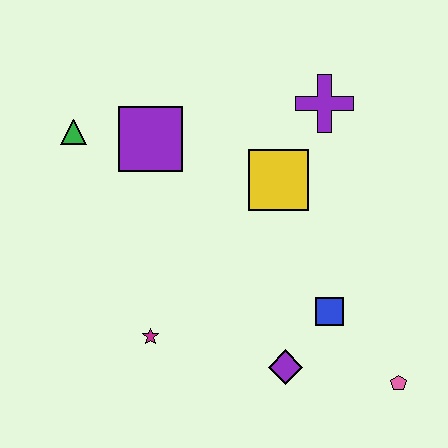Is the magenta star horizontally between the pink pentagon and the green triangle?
Yes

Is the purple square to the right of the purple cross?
No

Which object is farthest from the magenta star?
The purple cross is farthest from the magenta star.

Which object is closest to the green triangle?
The purple square is closest to the green triangle.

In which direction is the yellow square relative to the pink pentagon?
The yellow square is above the pink pentagon.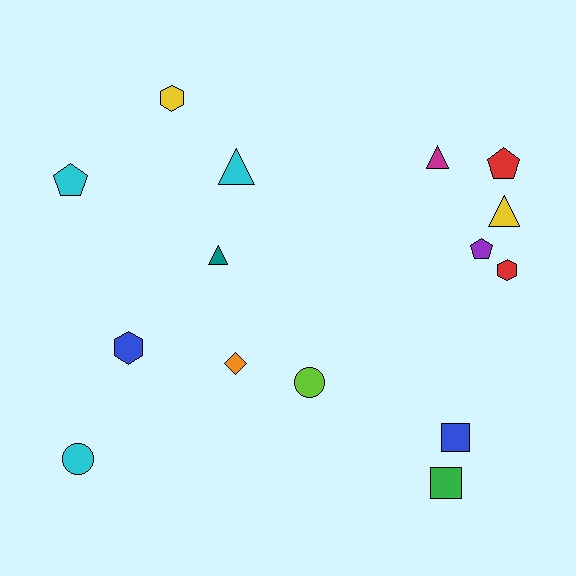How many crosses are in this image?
There are no crosses.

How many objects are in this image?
There are 15 objects.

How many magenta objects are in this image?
There is 1 magenta object.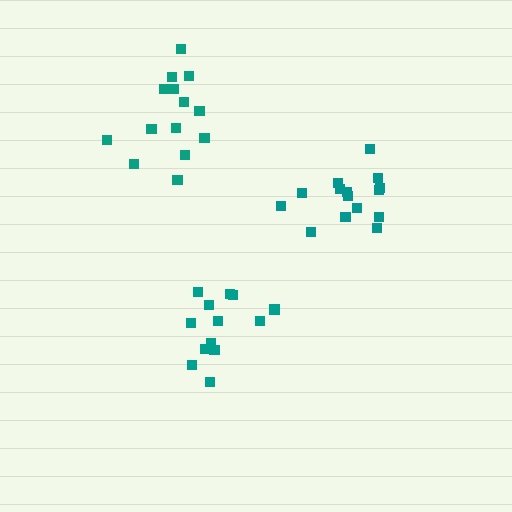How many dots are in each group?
Group 1: 15 dots, Group 2: 14 dots, Group 3: 13 dots (42 total).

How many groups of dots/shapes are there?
There are 3 groups.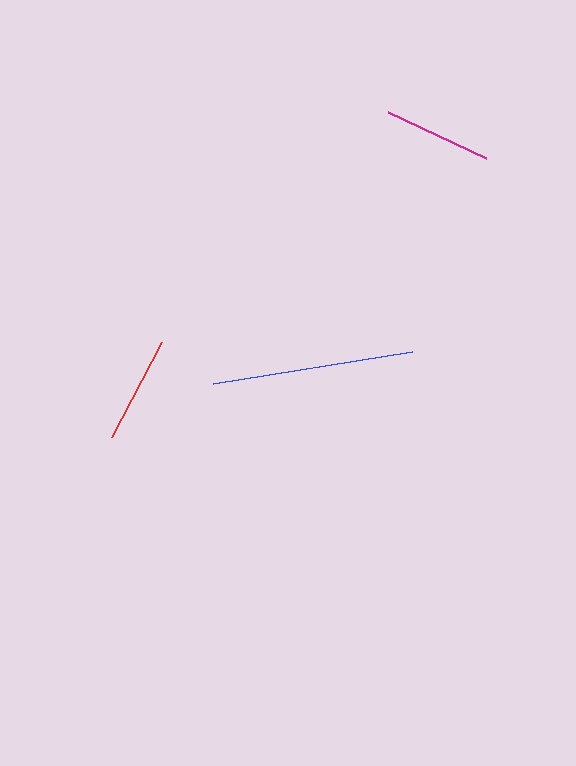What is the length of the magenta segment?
The magenta segment is approximately 109 pixels long.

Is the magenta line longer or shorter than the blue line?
The blue line is longer than the magenta line.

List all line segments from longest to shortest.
From longest to shortest: blue, magenta, red.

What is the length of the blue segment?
The blue segment is approximately 202 pixels long.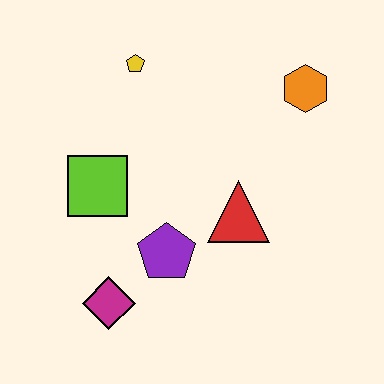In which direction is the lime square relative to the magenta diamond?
The lime square is above the magenta diamond.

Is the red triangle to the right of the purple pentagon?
Yes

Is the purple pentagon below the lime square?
Yes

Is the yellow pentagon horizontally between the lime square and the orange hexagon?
Yes